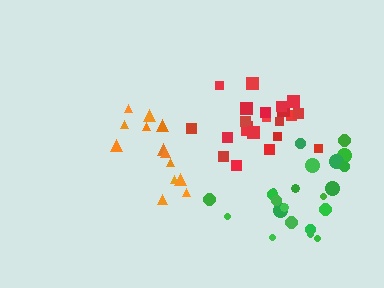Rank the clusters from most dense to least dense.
red, orange, green.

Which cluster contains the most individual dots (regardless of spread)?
Red (23).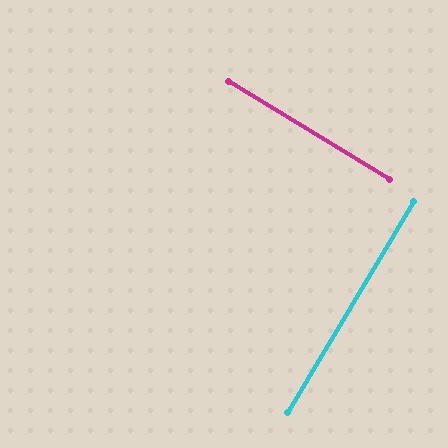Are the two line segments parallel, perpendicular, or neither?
Perpendicular — they meet at approximately 90°.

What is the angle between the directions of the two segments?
Approximately 90 degrees.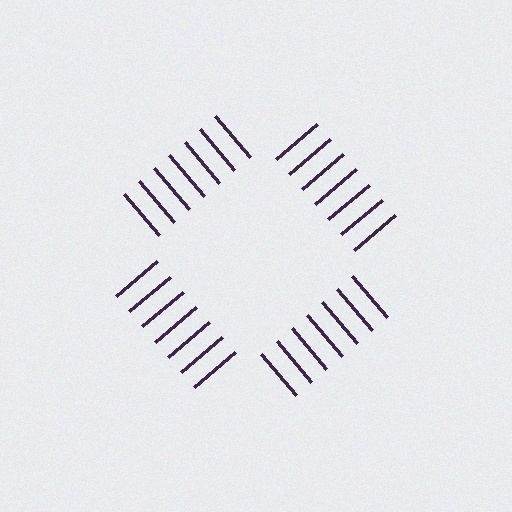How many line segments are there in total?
28 — 7 along each of the 4 edges.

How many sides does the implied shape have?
4 sides — the line-ends trace a square.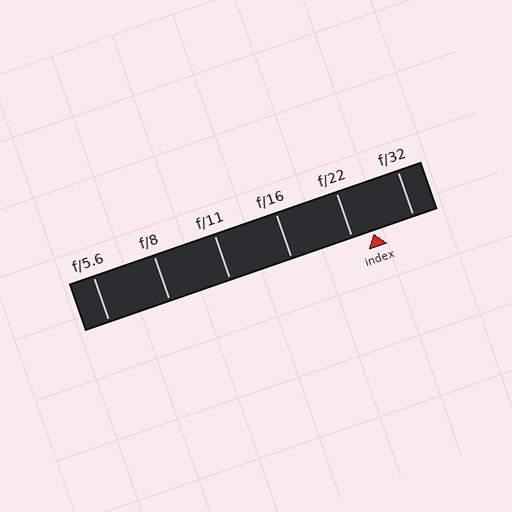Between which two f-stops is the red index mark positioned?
The index mark is between f/22 and f/32.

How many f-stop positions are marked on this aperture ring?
There are 6 f-stop positions marked.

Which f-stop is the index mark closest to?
The index mark is closest to f/22.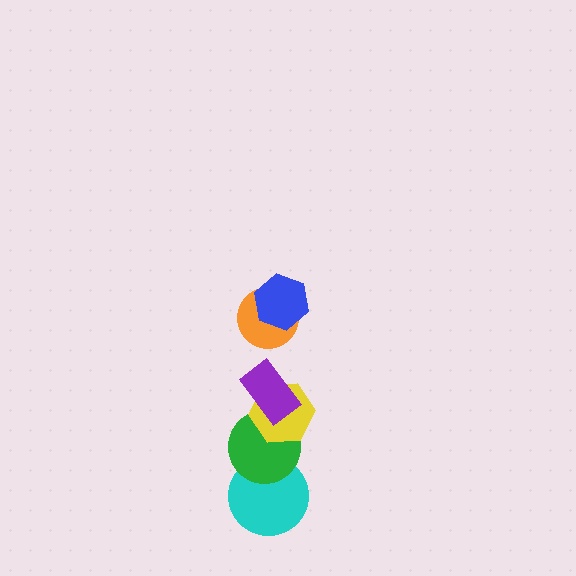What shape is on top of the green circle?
The yellow hexagon is on top of the green circle.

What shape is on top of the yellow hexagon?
The purple rectangle is on top of the yellow hexagon.